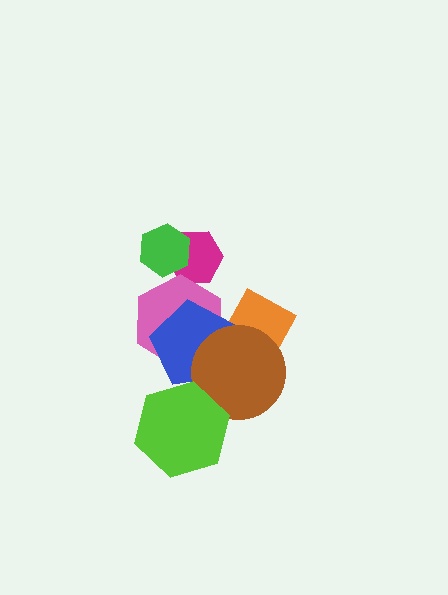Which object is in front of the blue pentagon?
The brown circle is in front of the blue pentagon.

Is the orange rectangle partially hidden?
Yes, it is partially covered by another shape.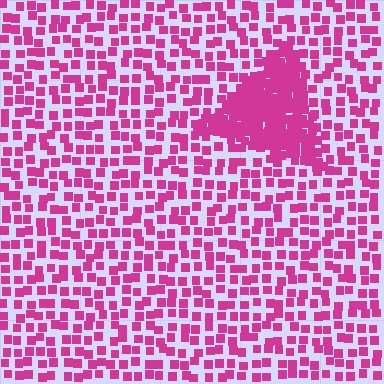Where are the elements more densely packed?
The elements are more densely packed inside the triangle boundary.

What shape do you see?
I see a triangle.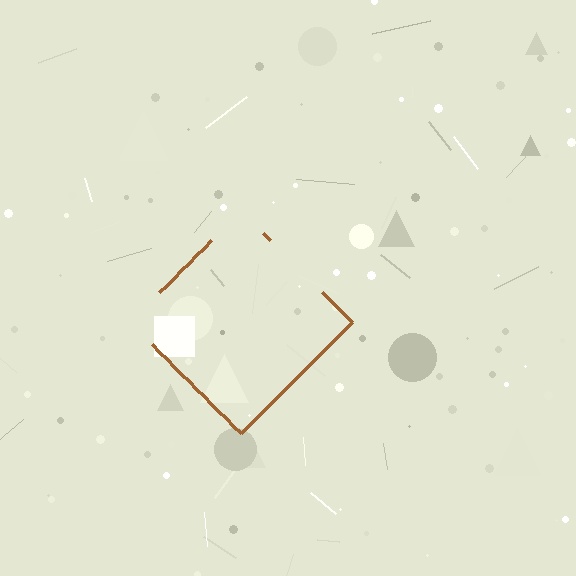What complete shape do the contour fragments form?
The contour fragments form a diamond.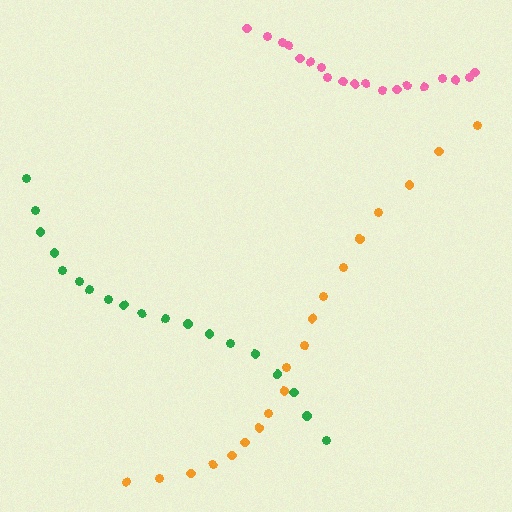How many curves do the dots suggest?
There are 3 distinct paths.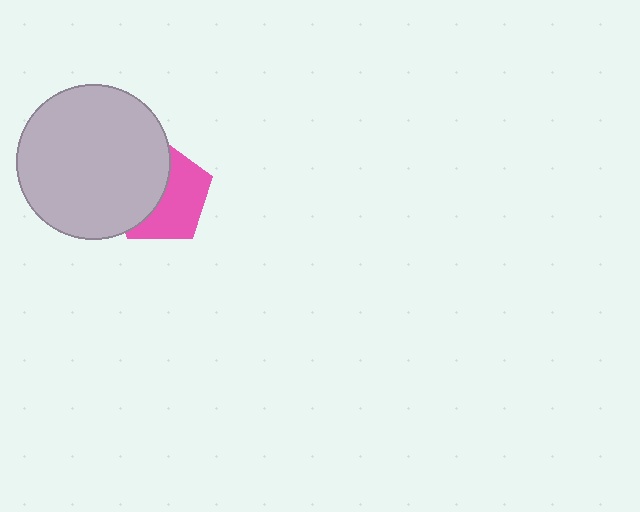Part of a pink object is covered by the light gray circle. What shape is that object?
It is a pentagon.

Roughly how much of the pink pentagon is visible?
About half of it is visible (roughly 52%).